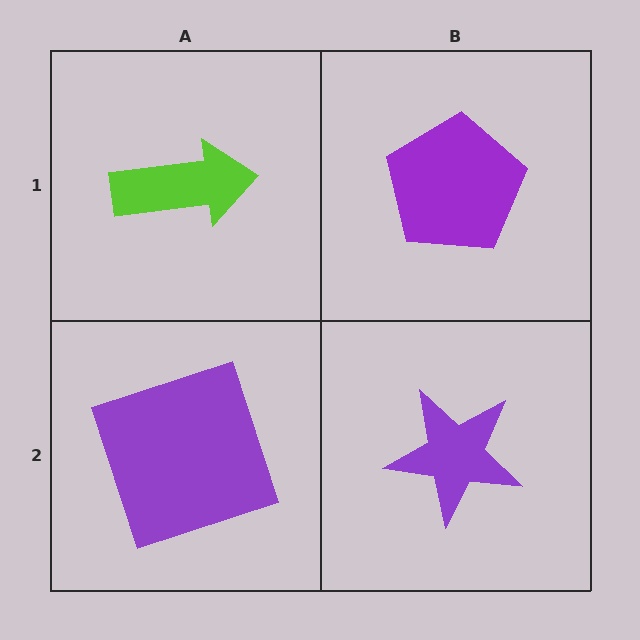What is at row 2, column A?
A purple square.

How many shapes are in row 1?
2 shapes.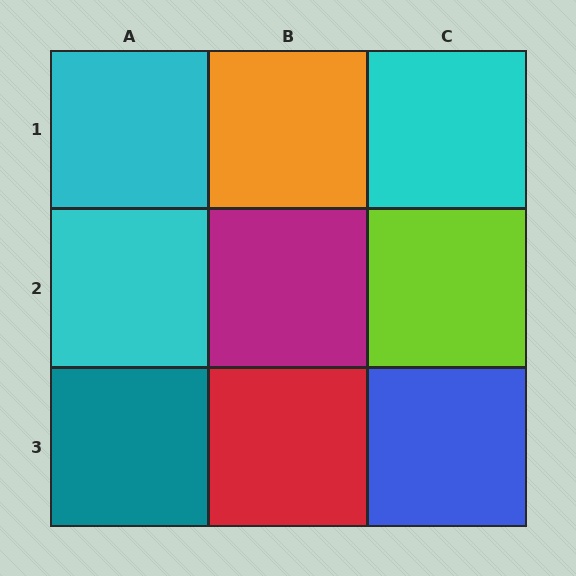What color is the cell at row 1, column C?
Cyan.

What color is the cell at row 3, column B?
Red.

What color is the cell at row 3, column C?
Blue.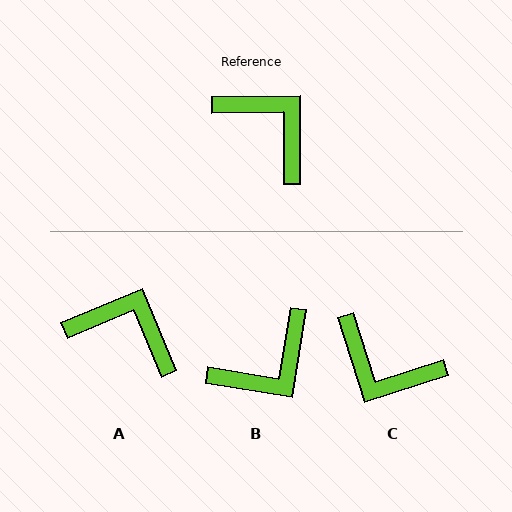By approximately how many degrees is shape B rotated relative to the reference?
Approximately 100 degrees clockwise.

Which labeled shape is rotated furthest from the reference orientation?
C, about 163 degrees away.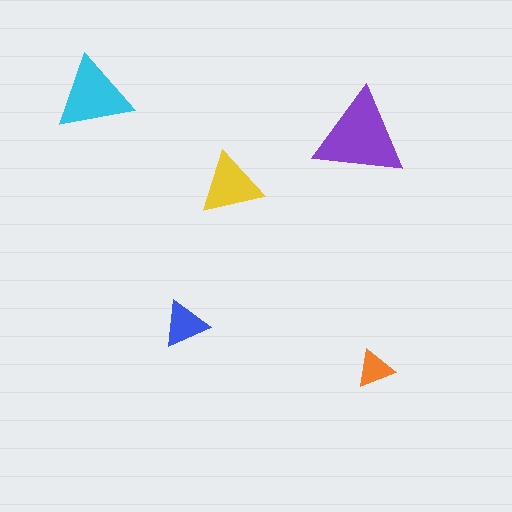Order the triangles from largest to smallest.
the purple one, the cyan one, the yellow one, the blue one, the orange one.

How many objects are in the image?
There are 5 objects in the image.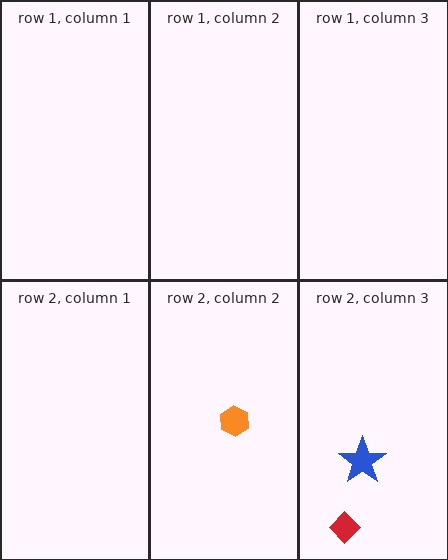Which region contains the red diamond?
The row 2, column 3 region.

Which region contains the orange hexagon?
The row 2, column 2 region.